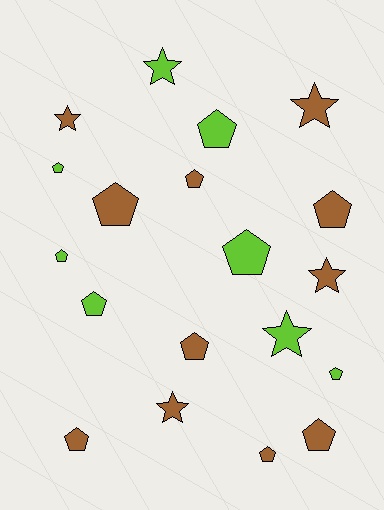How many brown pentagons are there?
There are 7 brown pentagons.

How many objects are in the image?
There are 19 objects.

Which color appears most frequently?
Brown, with 11 objects.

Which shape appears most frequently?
Pentagon, with 13 objects.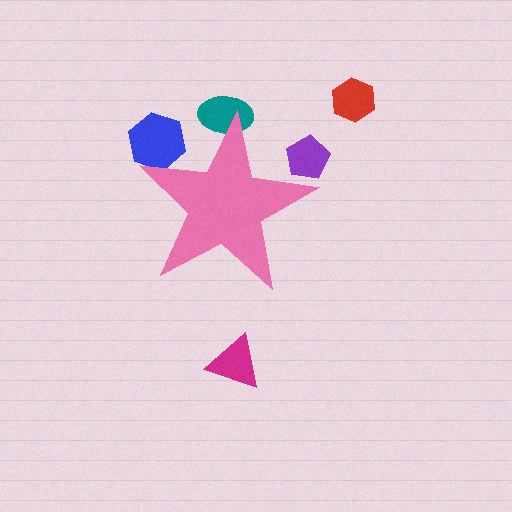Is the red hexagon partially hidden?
No, the red hexagon is fully visible.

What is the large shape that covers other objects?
A pink star.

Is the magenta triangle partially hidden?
No, the magenta triangle is fully visible.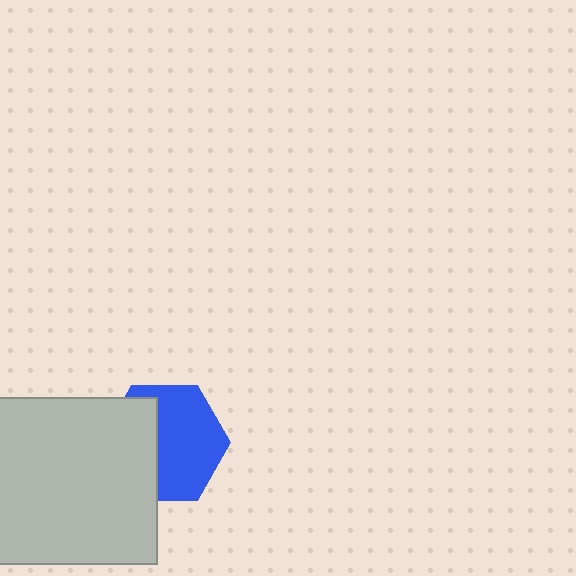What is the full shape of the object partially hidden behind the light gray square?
The partially hidden object is a blue hexagon.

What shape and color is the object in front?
The object in front is a light gray square.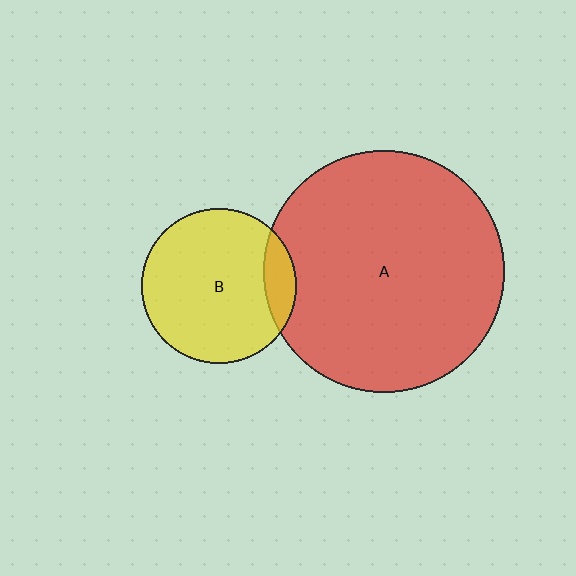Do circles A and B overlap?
Yes.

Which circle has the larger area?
Circle A (red).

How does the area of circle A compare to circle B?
Approximately 2.4 times.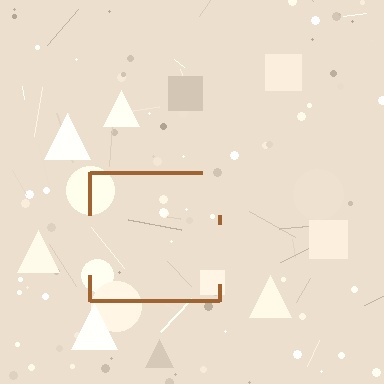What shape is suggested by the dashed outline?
The dashed outline suggests a square.